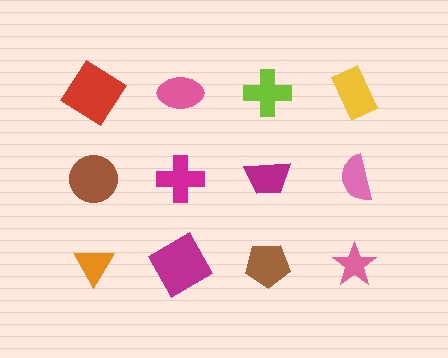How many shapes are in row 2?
4 shapes.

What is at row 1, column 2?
A pink ellipse.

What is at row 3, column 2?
A magenta square.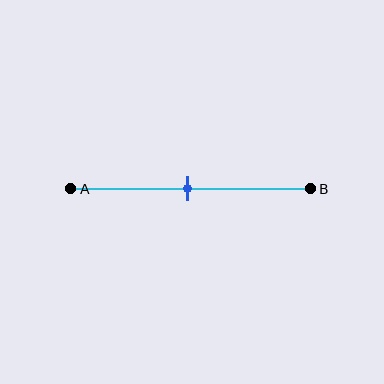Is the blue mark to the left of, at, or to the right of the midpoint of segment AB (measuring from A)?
The blue mark is approximately at the midpoint of segment AB.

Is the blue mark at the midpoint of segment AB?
Yes, the mark is approximately at the midpoint.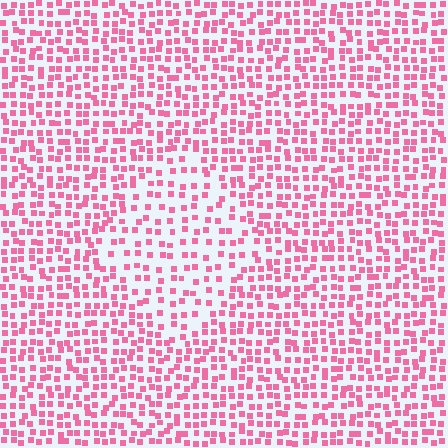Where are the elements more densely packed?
The elements are more densely packed outside the diamond boundary.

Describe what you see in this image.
The image contains small pink elements arranged at two different densities. A diamond-shaped region is visible where the elements are less densely packed than the surrounding area.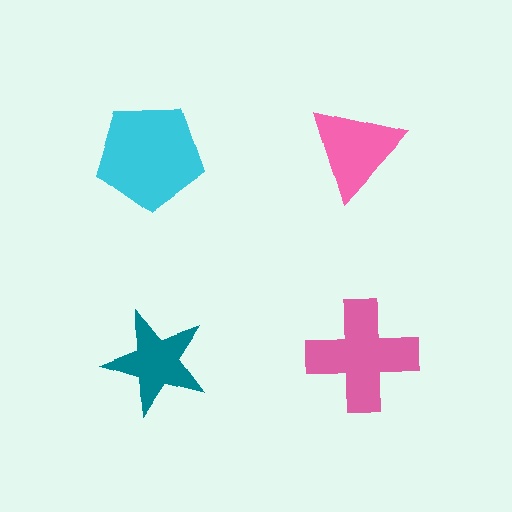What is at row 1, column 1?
A cyan pentagon.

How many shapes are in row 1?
2 shapes.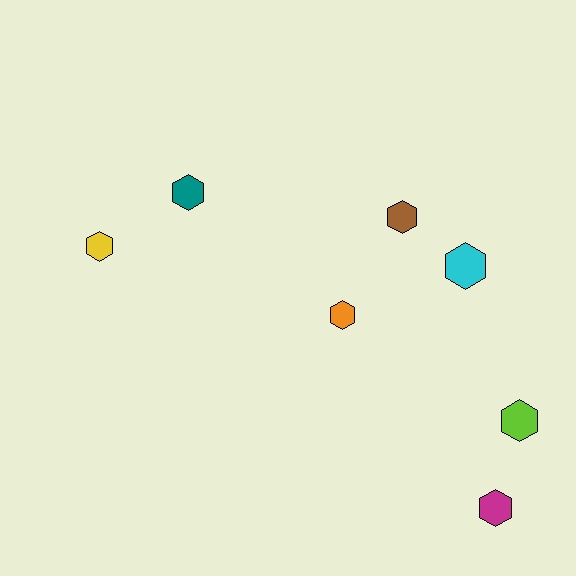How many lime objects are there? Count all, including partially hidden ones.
There is 1 lime object.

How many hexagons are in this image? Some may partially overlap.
There are 7 hexagons.